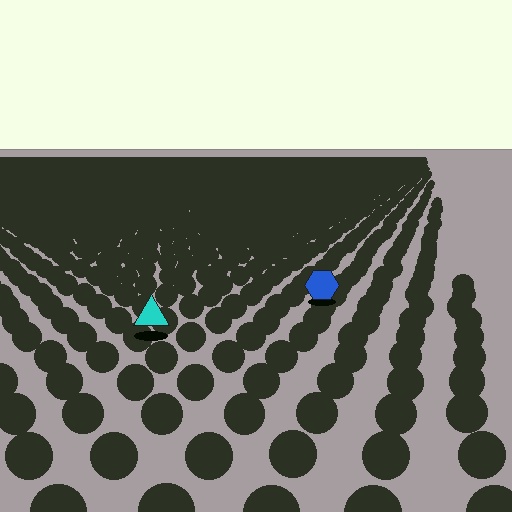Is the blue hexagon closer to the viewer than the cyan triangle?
No. The cyan triangle is closer — you can tell from the texture gradient: the ground texture is coarser near it.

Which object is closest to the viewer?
The cyan triangle is closest. The texture marks near it are larger and more spread out.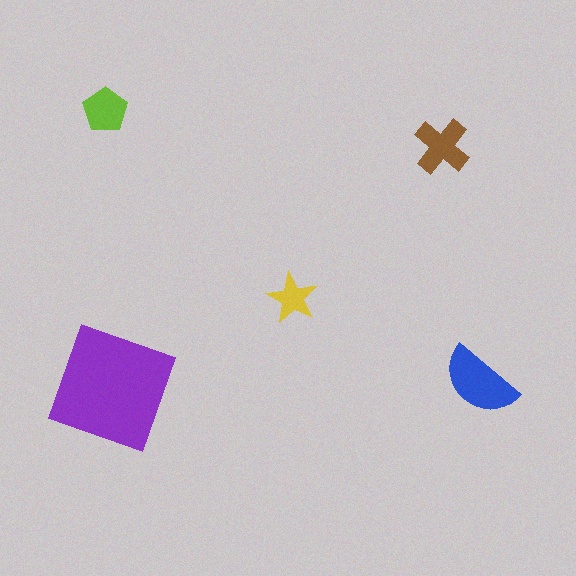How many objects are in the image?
There are 5 objects in the image.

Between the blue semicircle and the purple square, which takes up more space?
The purple square.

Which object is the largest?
The purple square.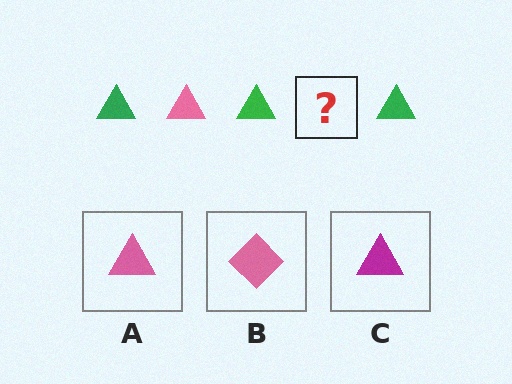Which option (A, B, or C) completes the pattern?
A.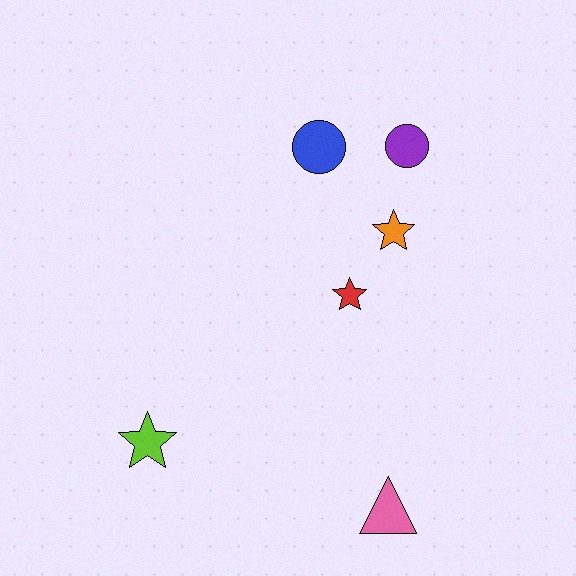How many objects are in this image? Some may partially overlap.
There are 6 objects.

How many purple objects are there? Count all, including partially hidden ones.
There is 1 purple object.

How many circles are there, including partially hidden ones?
There are 2 circles.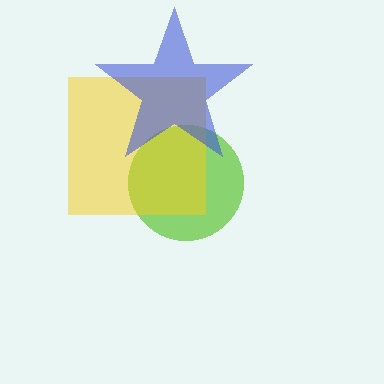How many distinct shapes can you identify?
There are 3 distinct shapes: a lime circle, a yellow square, a blue star.